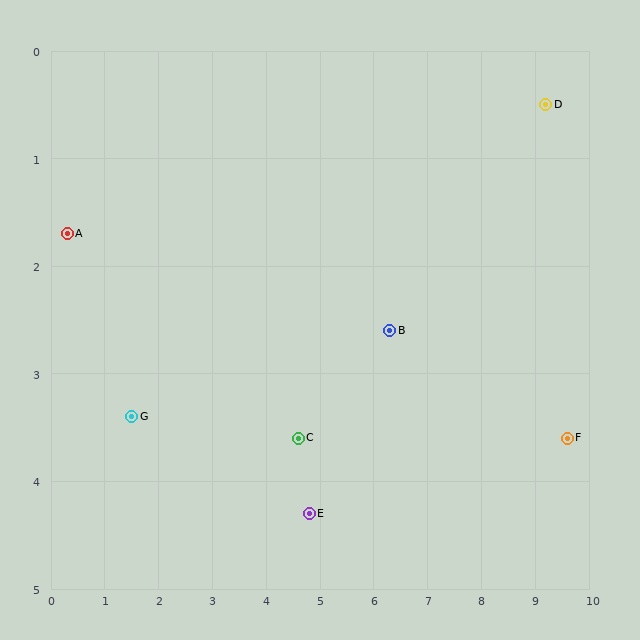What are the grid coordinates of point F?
Point F is at approximately (9.6, 3.6).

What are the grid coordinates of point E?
Point E is at approximately (4.8, 4.3).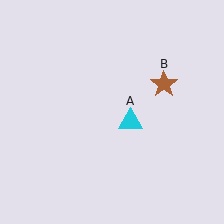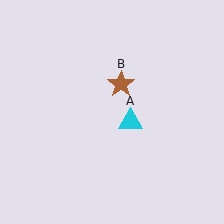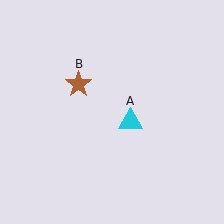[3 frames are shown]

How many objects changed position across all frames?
1 object changed position: brown star (object B).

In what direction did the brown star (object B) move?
The brown star (object B) moved left.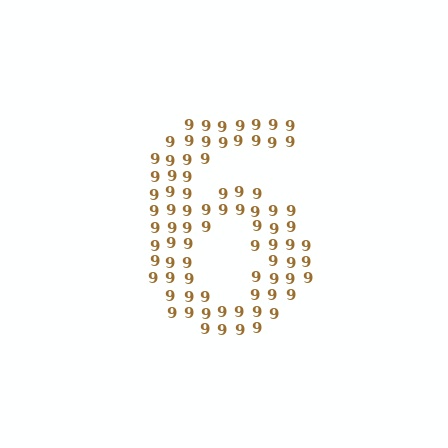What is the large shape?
The large shape is the digit 6.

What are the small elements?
The small elements are digit 9's.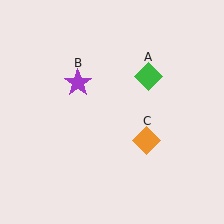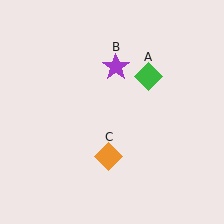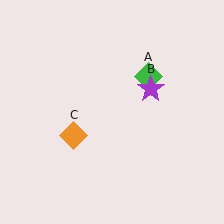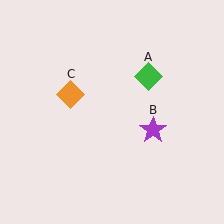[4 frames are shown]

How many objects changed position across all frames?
2 objects changed position: purple star (object B), orange diamond (object C).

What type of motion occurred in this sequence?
The purple star (object B), orange diamond (object C) rotated clockwise around the center of the scene.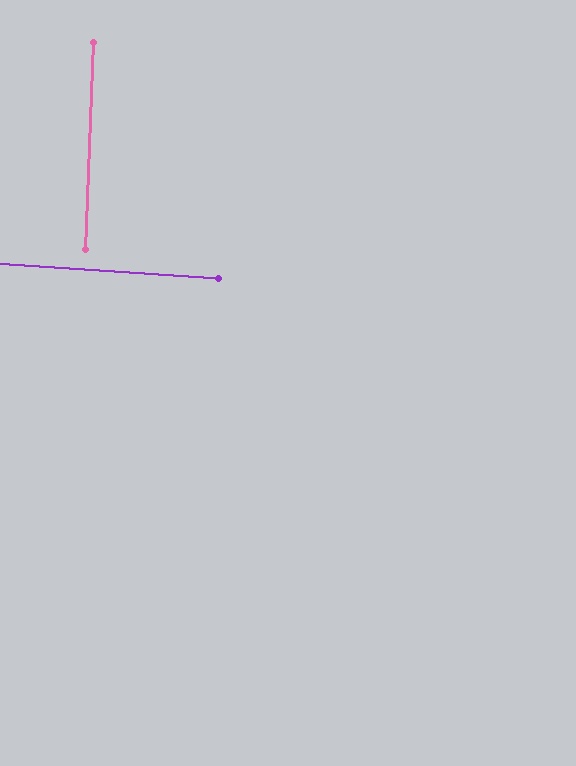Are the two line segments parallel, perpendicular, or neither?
Perpendicular — they meet at approximately 89°.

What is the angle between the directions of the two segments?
Approximately 89 degrees.